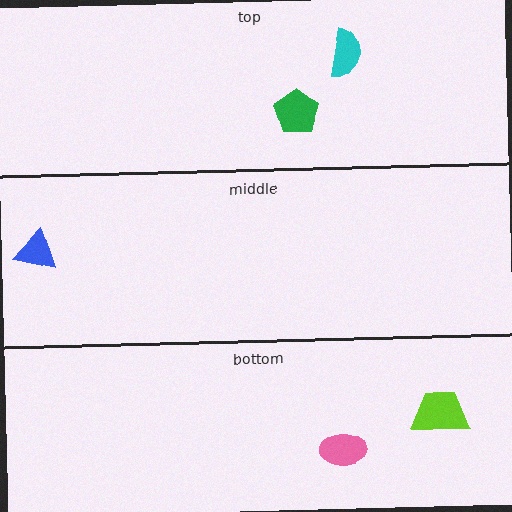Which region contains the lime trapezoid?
The bottom region.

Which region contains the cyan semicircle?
The top region.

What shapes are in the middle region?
The blue triangle.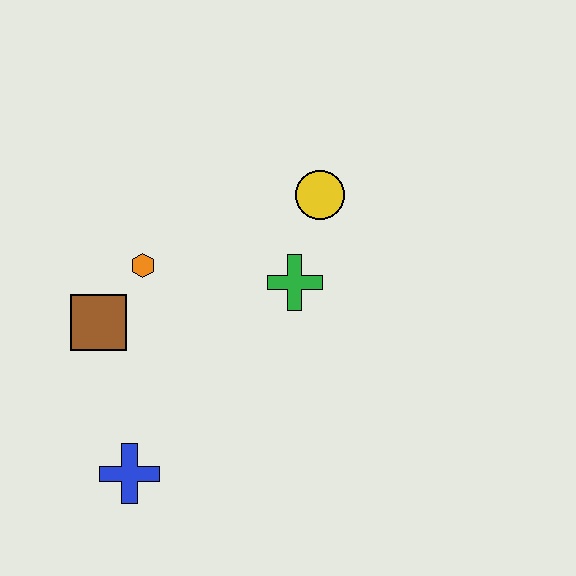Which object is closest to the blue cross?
The brown square is closest to the blue cross.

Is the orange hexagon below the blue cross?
No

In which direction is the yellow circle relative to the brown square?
The yellow circle is to the right of the brown square.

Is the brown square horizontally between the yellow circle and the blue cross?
No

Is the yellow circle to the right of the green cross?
Yes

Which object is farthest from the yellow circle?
The blue cross is farthest from the yellow circle.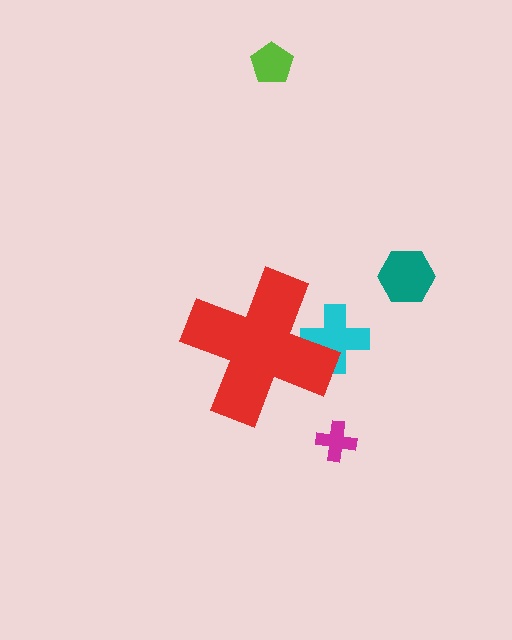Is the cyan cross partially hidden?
Yes, the cyan cross is partially hidden behind the red cross.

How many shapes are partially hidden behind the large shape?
1 shape is partially hidden.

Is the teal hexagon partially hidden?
No, the teal hexagon is fully visible.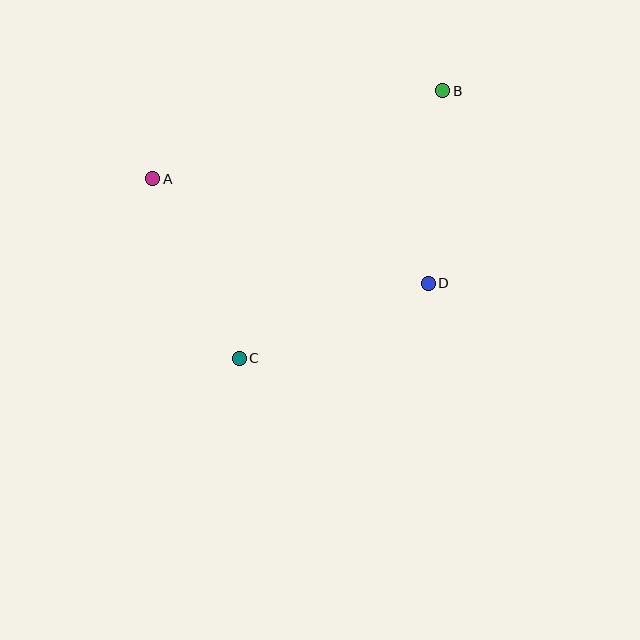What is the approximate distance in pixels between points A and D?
The distance between A and D is approximately 295 pixels.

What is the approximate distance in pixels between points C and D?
The distance between C and D is approximately 203 pixels.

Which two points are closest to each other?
Points B and D are closest to each other.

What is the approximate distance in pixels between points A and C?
The distance between A and C is approximately 200 pixels.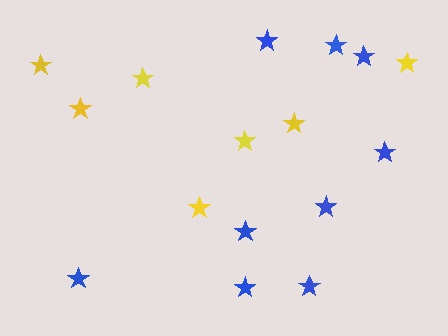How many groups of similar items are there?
There are 2 groups: one group of blue stars (9) and one group of yellow stars (7).